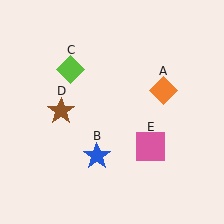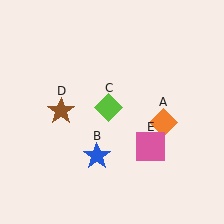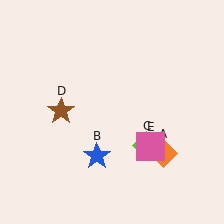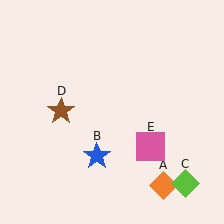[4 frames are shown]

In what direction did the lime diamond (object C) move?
The lime diamond (object C) moved down and to the right.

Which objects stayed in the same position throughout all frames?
Blue star (object B) and brown star (object D) and pink square (object E) remained stationary.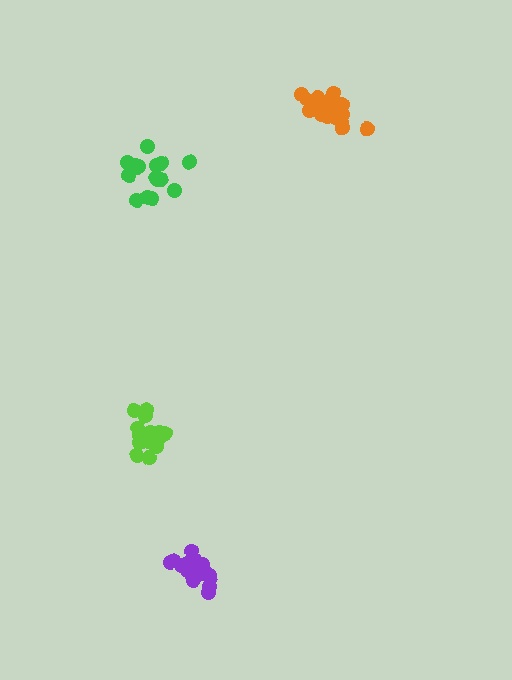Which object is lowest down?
The purple cluster is bottommost.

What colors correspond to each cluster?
The clusters are colored: green, orange, lime, purple.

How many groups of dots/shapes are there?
There are 4 groups.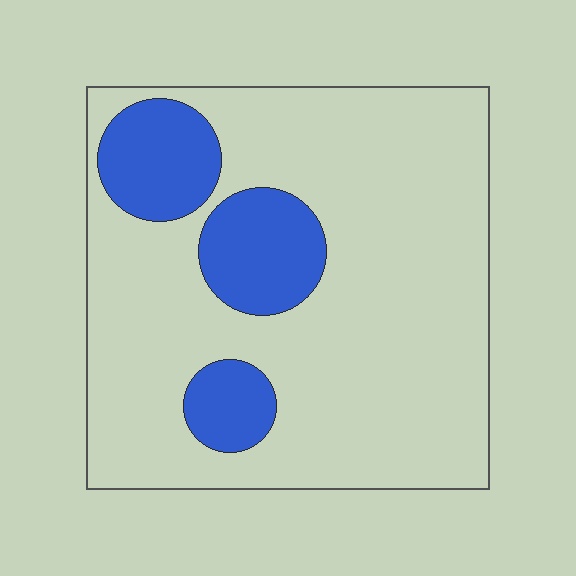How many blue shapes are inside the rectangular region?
3.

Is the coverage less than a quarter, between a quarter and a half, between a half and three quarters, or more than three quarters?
Less than a quarter.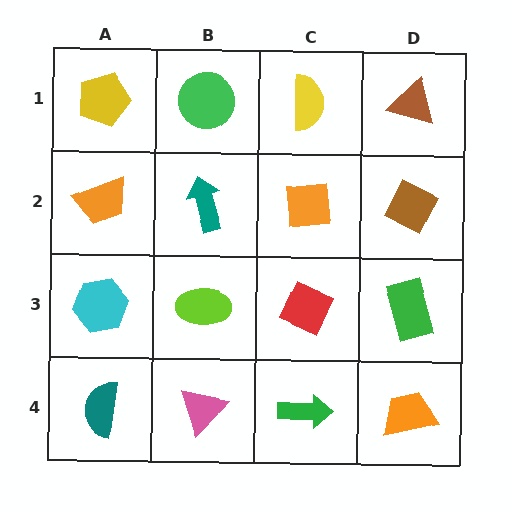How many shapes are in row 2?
4 shapes.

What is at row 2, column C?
An orange square.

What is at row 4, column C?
A green arrow.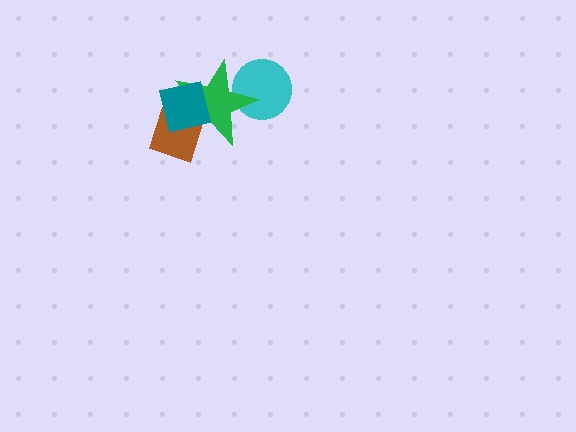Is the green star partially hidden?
Yes, it is partially covered by another shape.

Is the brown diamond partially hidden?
Yes, it is partially covered by another shape.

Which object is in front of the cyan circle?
The green star is in front of the cyan circle.